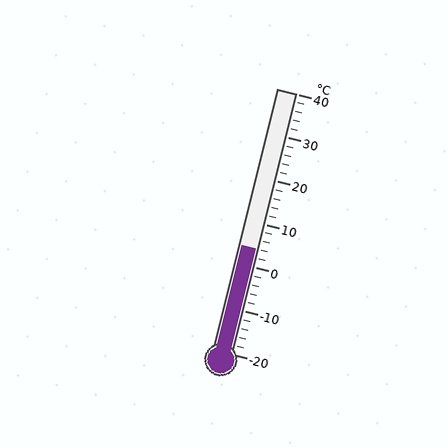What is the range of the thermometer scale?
The thermometer scale ranges from -20°C to 40°C.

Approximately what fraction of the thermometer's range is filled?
The thermometer is filled to approximately 40% of its range.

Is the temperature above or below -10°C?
The temperature is above -10°C.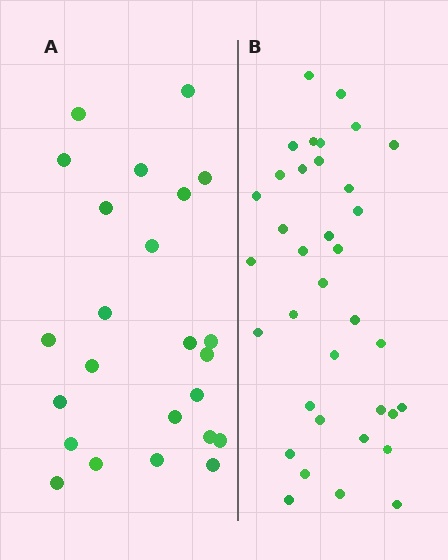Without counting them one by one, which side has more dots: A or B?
Region B (the right region) has more dots.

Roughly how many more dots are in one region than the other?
Region B has roughly 12 or so more dots than region A.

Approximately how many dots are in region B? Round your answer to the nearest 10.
About 40 dots. (The exact count is 36, which rounds to 40.)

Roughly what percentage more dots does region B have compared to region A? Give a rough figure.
About 50% more.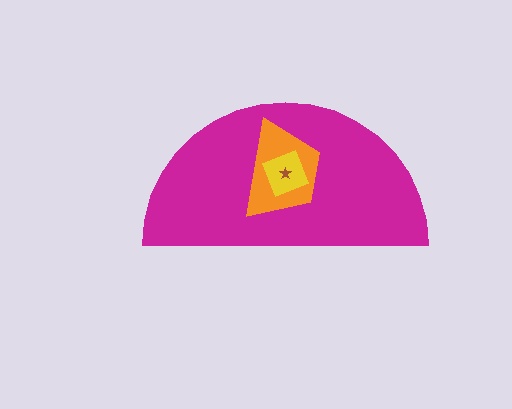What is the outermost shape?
The magenta semicircle.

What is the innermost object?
The brown star.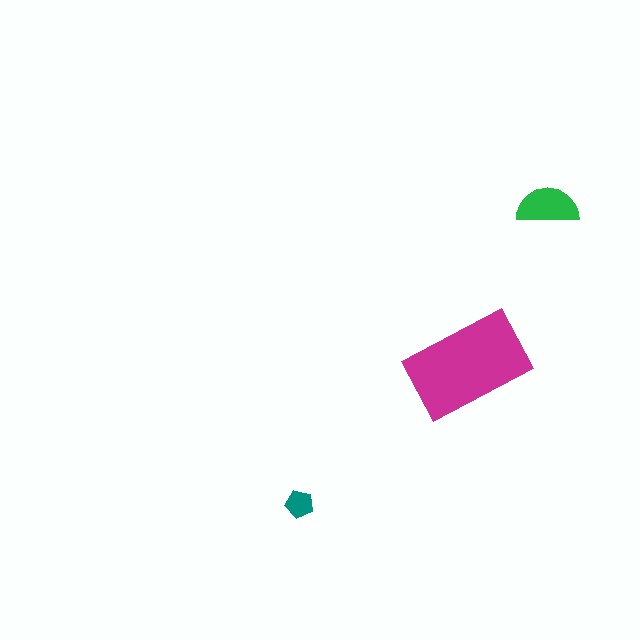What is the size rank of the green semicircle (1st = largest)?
2nd.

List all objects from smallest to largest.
The teal pentagon, the green semicircle, the magenta rectangle.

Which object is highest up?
The green semicircle is topmost.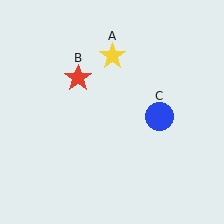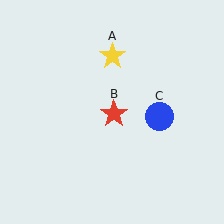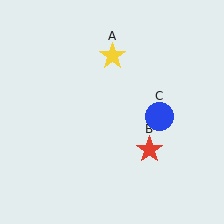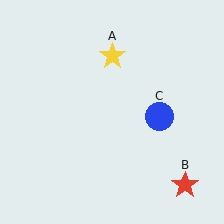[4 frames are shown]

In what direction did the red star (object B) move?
The red star (object B) moved down and to the right.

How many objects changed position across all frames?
1 object changed position: red star (object B).